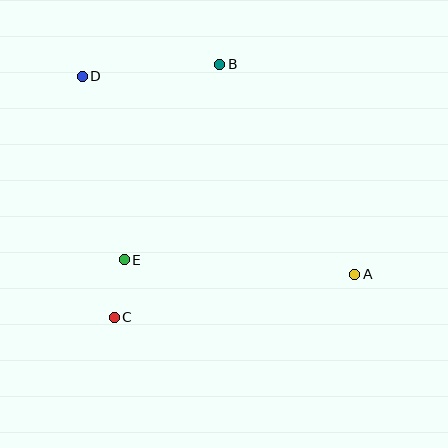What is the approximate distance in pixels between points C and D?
The distance between C and D is approximately 243 pixels.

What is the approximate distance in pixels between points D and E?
The distance between D and E is approximately 189 pixels.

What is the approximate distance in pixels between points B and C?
The distance between B and C is approximately 274 pixels.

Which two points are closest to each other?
Points C and E are closest to each other.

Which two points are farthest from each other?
Points A and D are farthest from each other.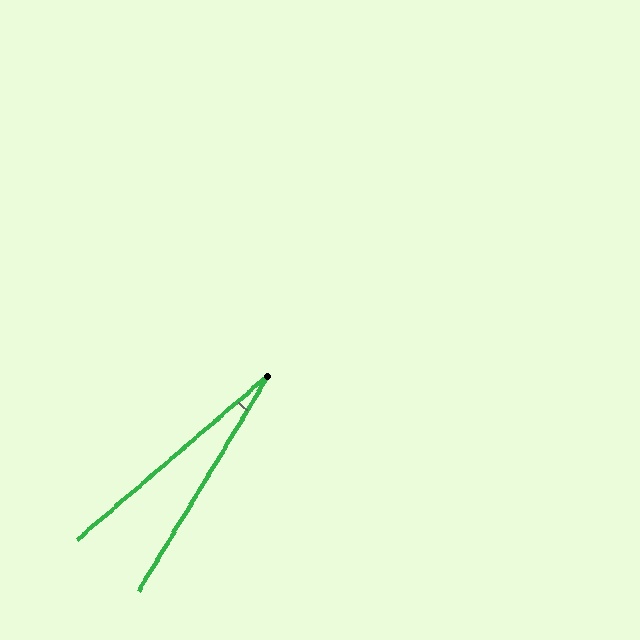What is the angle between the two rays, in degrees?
Approximately 18 degrees.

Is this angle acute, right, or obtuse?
It is acute.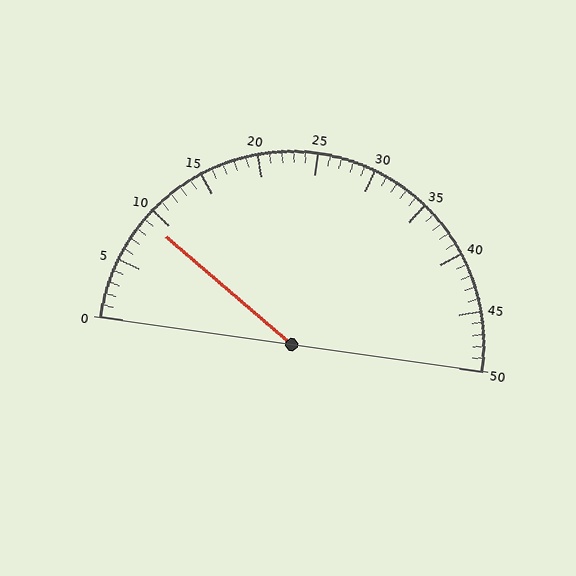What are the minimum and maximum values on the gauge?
The gauge ranges from 0 to 50.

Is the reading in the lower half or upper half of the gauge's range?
The reading is in the lower half of the range (0 to 50).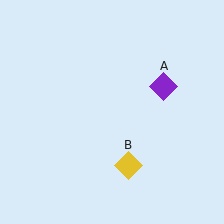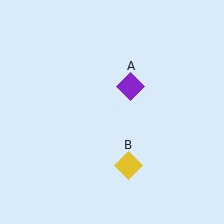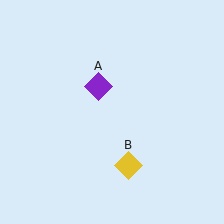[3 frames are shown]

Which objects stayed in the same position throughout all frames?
Yellow diamond (object B) remained stationary.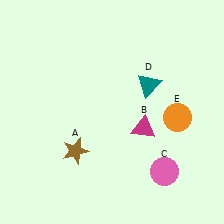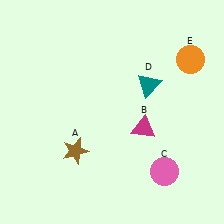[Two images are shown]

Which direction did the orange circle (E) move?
The orange circle (E) moved up.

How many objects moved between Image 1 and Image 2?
1 object moved between the two images.